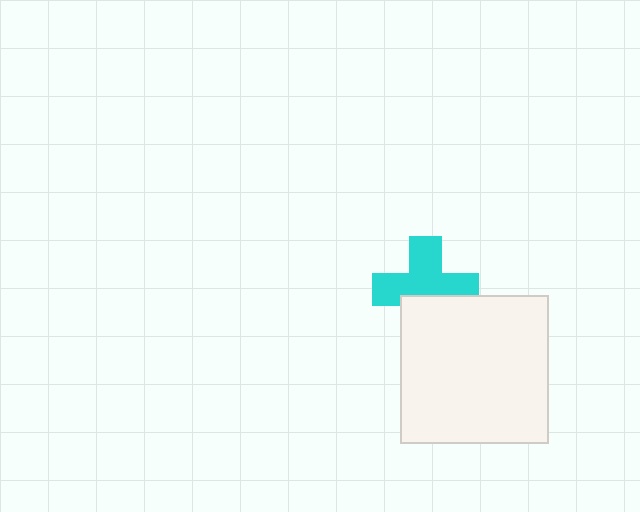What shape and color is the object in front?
The object in front is a white square.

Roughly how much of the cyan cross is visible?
Most of it is visible (roughly 66%).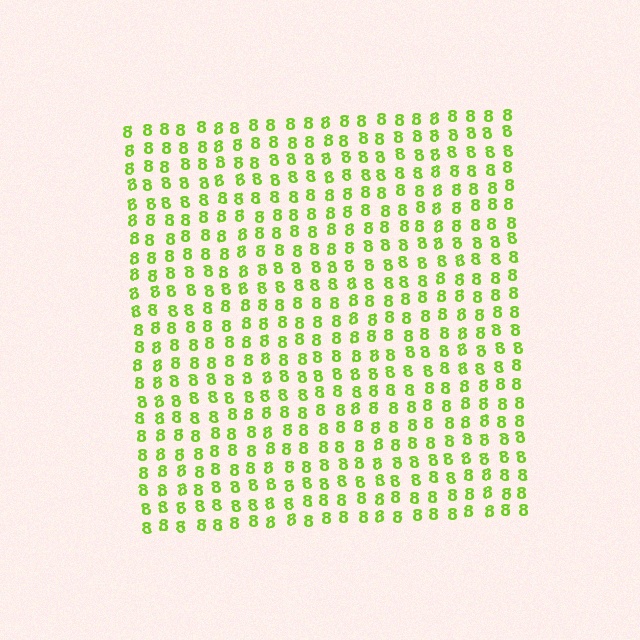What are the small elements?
The small elements are digit 8's.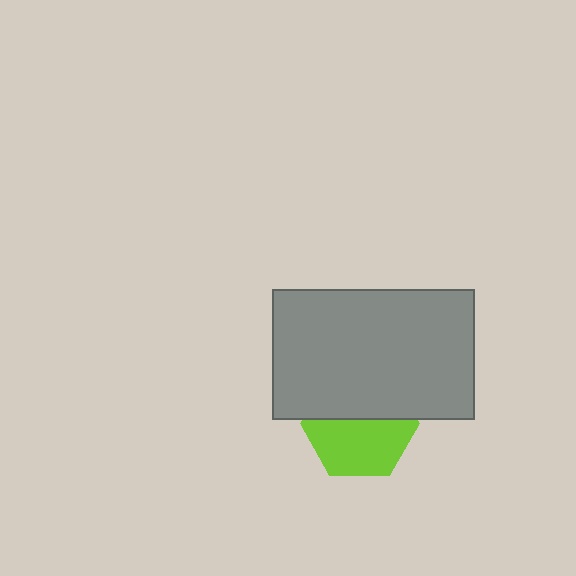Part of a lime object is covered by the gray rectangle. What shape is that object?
It is a hexagon.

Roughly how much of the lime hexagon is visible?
About half of it is visible (roughly 55%).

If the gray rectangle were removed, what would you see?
You would see the complete lime hexagon.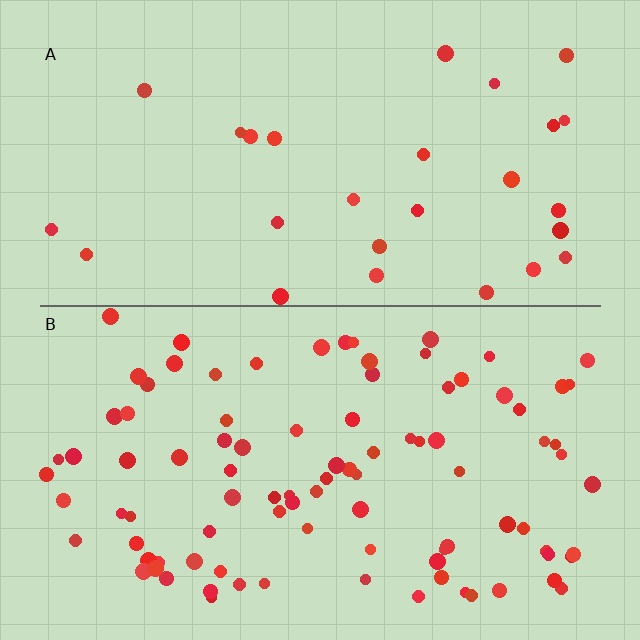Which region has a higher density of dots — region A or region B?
B (the bottom).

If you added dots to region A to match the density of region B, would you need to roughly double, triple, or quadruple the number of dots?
Approximately triple.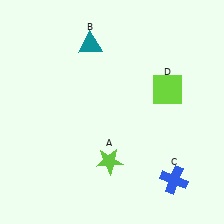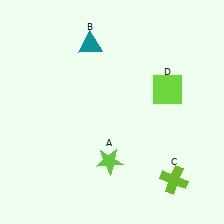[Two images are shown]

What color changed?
The cross (C) changed from blue in Image 1 to lime in Image 2.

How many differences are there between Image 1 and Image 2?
There is 1 difference between the two images.